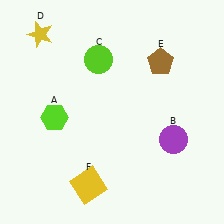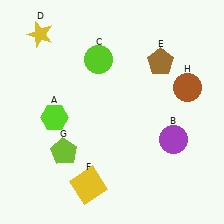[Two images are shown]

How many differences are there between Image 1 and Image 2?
There are 2 differences between the two images.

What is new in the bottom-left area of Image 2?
A lime pentagon (G) was added in the bottom-left area of Image 2.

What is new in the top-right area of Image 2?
A brown circle (H) was added in the top-right area of Image 2.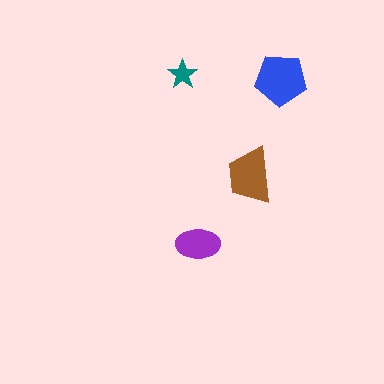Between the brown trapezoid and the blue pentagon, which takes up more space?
The blue pentagon.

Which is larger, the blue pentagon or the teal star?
The blue pentagon.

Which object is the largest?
The blue pentagon.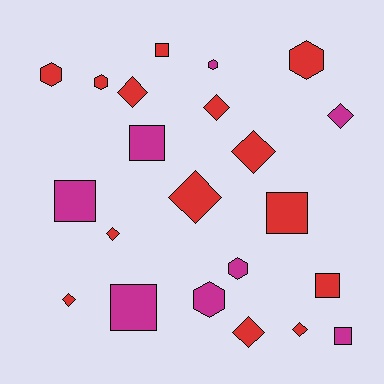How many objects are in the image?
There are 22 objects.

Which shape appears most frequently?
Diamond, with 9 objects.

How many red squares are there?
There are 3 red squares.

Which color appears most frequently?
Red, with 14 objects.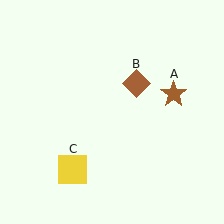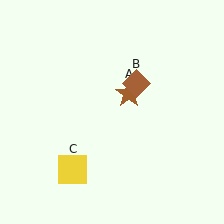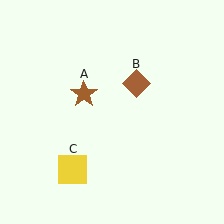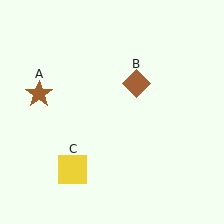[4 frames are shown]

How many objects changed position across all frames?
1 object changed position: brown star (object A).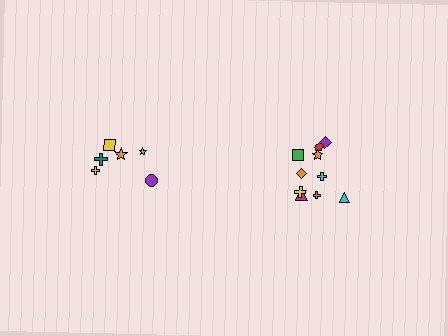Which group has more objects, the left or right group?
The right group.